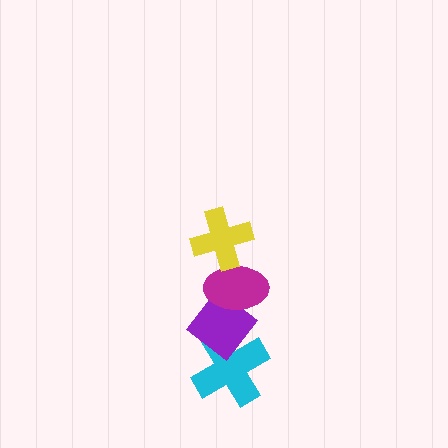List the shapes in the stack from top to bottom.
From top to bottom: the yellow cross, the magenta ellipse, the purple diamond, the cyan cross.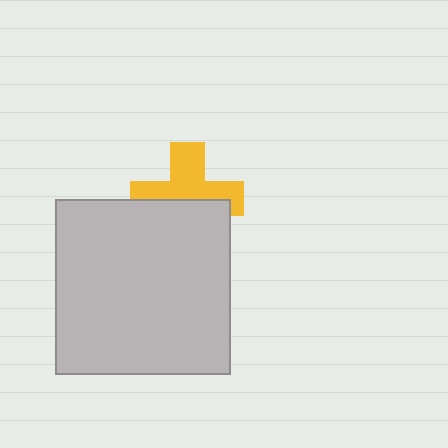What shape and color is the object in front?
The object in front is a light gray square.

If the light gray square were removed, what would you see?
You would see the complete yellow cross.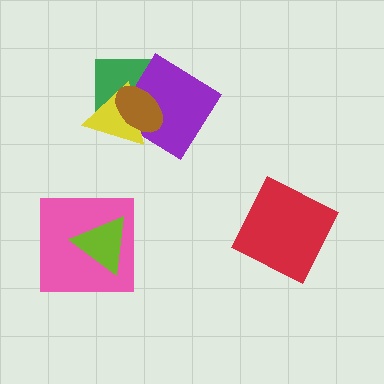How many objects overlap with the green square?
3 objects overlap with the green square.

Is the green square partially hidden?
Yes, it is partially covered by another shape.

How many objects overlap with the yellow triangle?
3 objects overlap with the yellow triangle.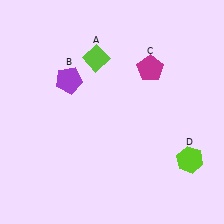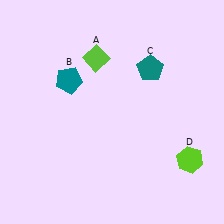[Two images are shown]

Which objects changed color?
B changed from purple to teal. C changed from magenta to teal.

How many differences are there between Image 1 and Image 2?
There are 2 differences between the two images.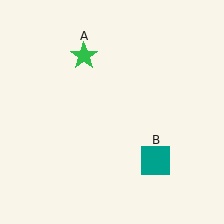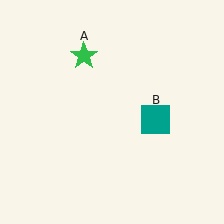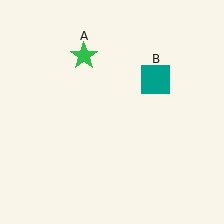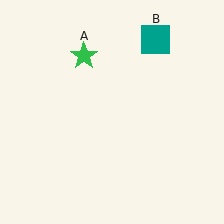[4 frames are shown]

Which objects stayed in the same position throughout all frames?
Green star (object A) remained stationary.